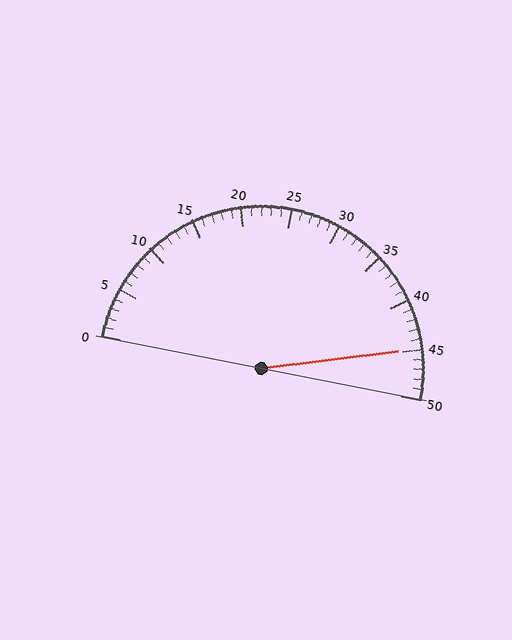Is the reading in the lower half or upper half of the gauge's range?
The reading is in the upper half of the range (0 to 50).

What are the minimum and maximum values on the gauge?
The gauge ranges from 0 to 50.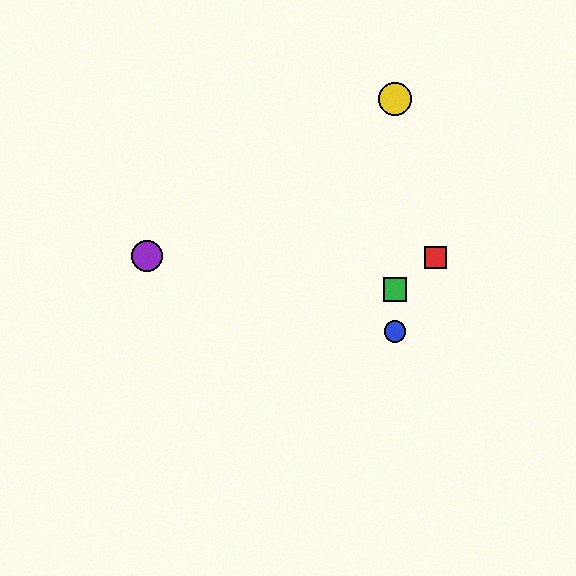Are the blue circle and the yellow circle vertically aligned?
Yes, both are at x≈395.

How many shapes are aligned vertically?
3 shapes (the blue circle, the green square, the yellow circle) are aligned vertically.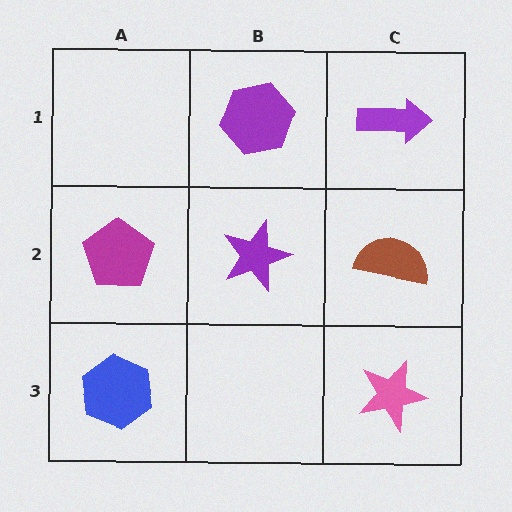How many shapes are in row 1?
2 shapes.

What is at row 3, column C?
A pink star.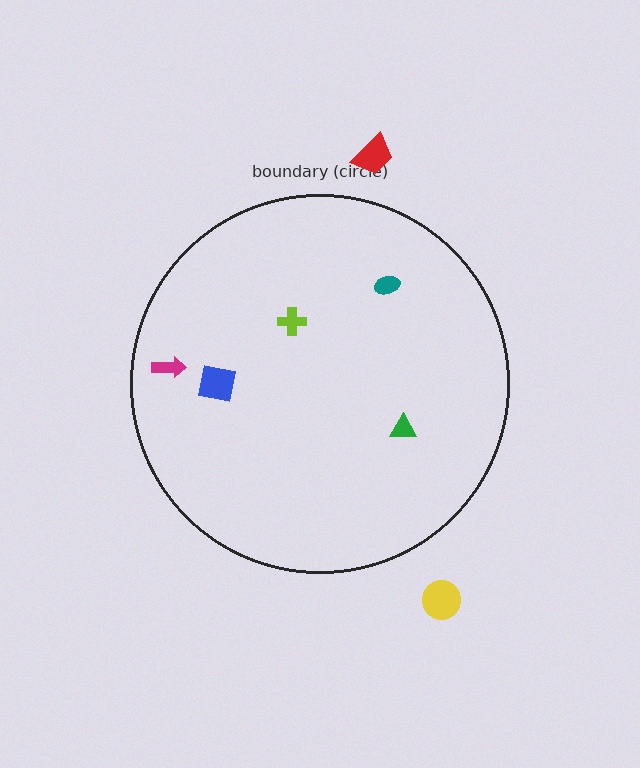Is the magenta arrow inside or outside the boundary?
Inside.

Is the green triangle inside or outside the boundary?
Inside.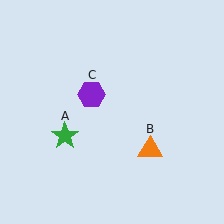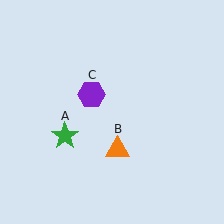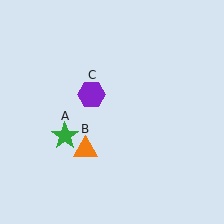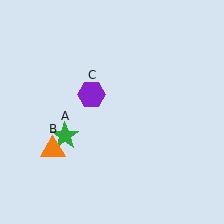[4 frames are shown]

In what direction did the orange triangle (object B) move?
The orange triangle (object B) moved left.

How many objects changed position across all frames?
1 object changed position: orange triangle (object B).